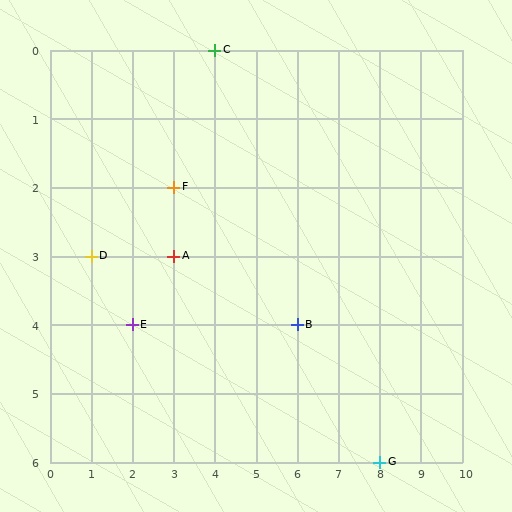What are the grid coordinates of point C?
Point C is at grid coordinates (4, 0).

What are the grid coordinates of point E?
Point E is at grid coordinates (2, 4).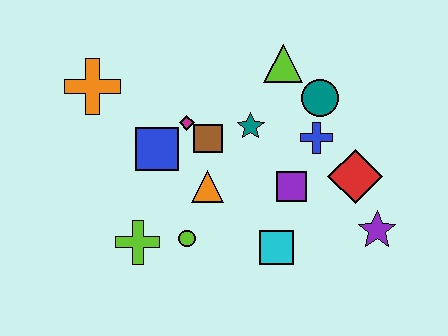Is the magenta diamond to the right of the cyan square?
No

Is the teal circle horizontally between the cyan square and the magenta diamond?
No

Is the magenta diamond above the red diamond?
Yes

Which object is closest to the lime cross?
The lime circle is closest to the lime cross.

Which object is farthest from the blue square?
The purple star is farthest from the blue square.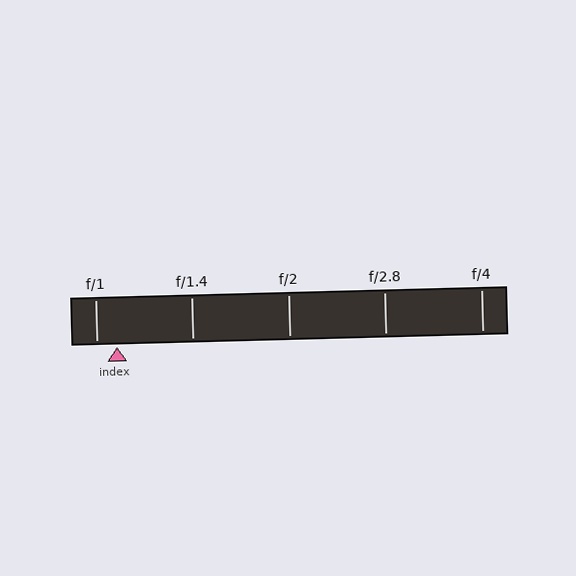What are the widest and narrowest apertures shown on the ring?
The widest aperture shown is f/1 and the narrowest is f/4.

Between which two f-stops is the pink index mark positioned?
The index mark is between f/1 and f/1.4.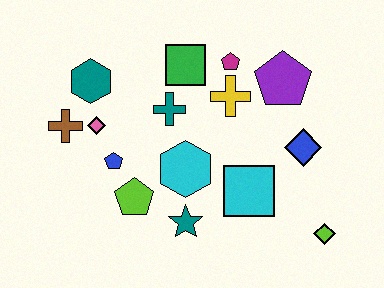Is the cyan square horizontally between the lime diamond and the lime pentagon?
Yes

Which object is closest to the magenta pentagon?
The yellow cross is closest to the magenta pentagon.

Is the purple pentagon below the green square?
Yes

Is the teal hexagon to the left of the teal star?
Yes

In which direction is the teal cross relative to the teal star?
The teal cross is above the teal star.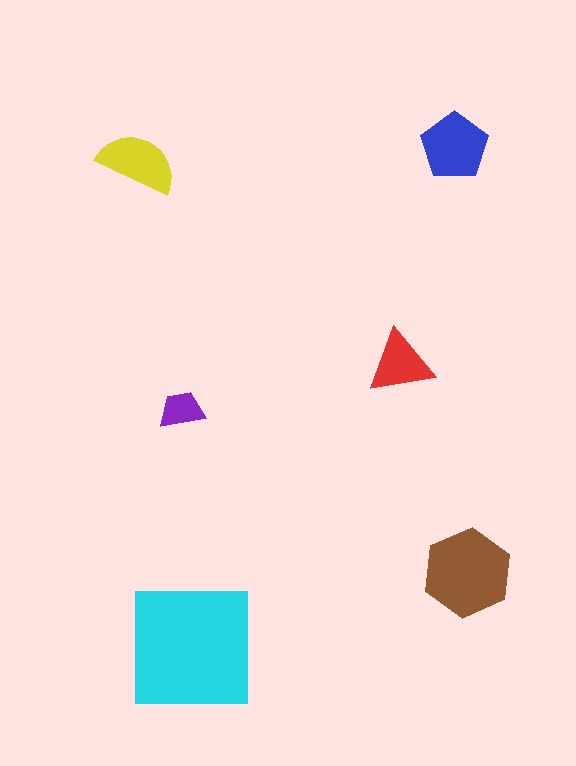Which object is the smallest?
The purple trapezoid.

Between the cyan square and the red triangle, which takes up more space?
The cyan square.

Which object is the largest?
The cyan square.